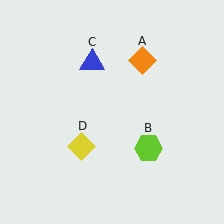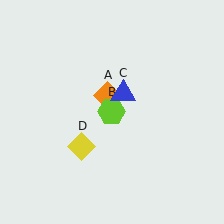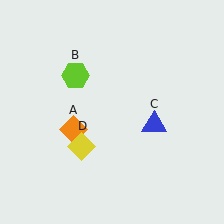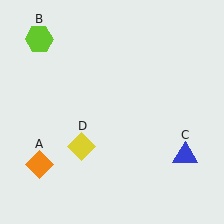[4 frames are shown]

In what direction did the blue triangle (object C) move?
The blue triangle (object C) moved down and to the right.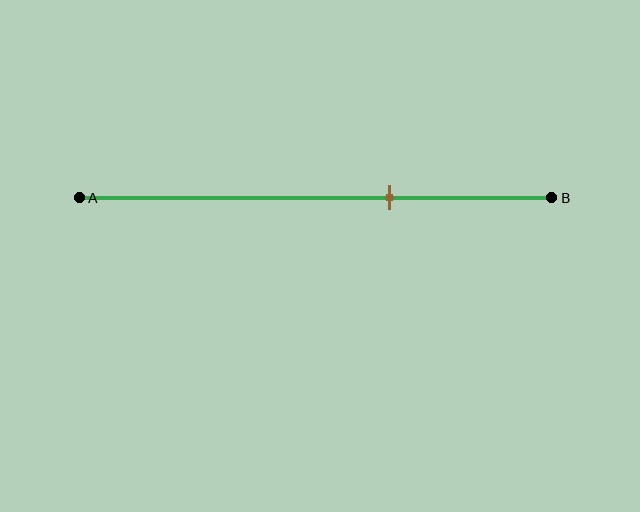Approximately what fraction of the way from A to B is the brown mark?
The brown mark is approximately 65% of the way from A to B.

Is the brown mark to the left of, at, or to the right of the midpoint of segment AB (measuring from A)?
The brown mark is to the right of the midpoint of segment AB.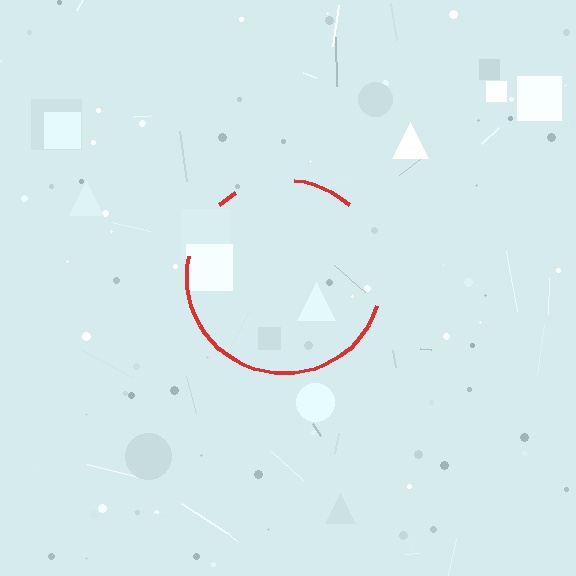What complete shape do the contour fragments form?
The contour fragments form a circle.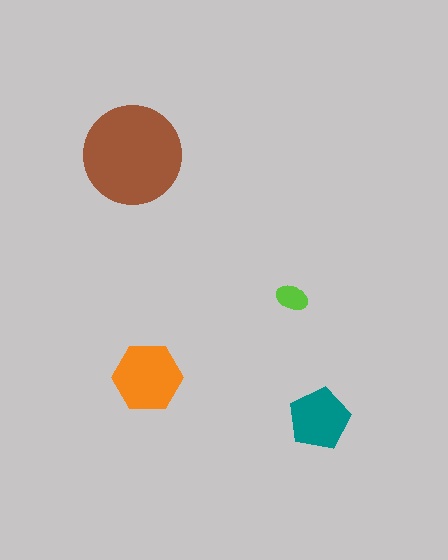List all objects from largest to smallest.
The brown circle, the orange hexagon, the teal pentagon, the lime ellipse.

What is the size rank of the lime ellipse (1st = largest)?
4th.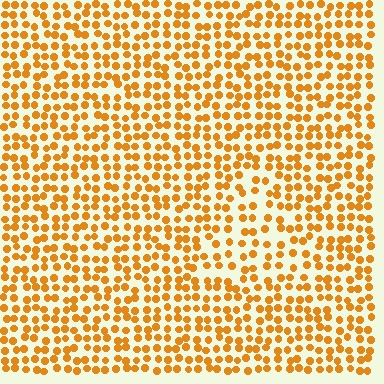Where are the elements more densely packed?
The elements are more densely packed outside the triangle boundary.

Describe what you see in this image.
The image contains small orange elements arranged at two different densities. A triangle-shaped region is visible where the elements are less densely packed than the surrounding area.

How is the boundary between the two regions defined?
The boundary is defined by a change in element density (approximately 1.5x ratio). All elements are the same color, size, and shape.